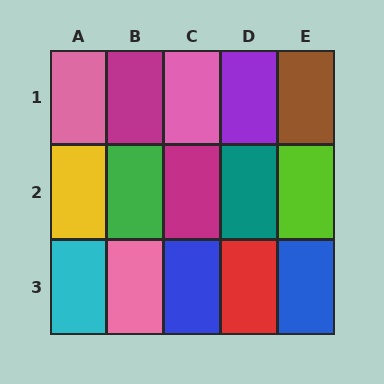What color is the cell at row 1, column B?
Magenta.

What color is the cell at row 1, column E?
Brown.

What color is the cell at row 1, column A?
Pink.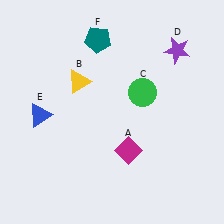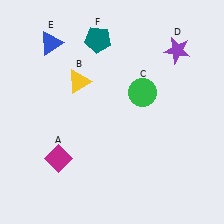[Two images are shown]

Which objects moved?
The objects that moved are: the magenta diamond (A), the blue triangle (E).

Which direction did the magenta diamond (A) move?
The magenta diamond (A) moved left.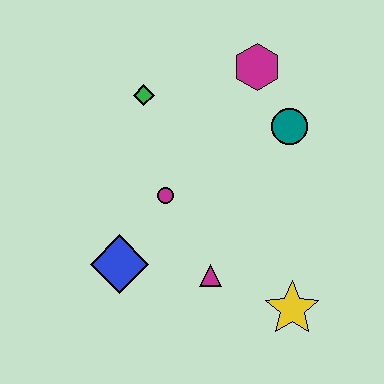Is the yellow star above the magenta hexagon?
No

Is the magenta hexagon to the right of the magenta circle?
Yes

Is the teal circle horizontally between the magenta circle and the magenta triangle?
No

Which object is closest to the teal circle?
The magenta hexagon is closest to the teal circle.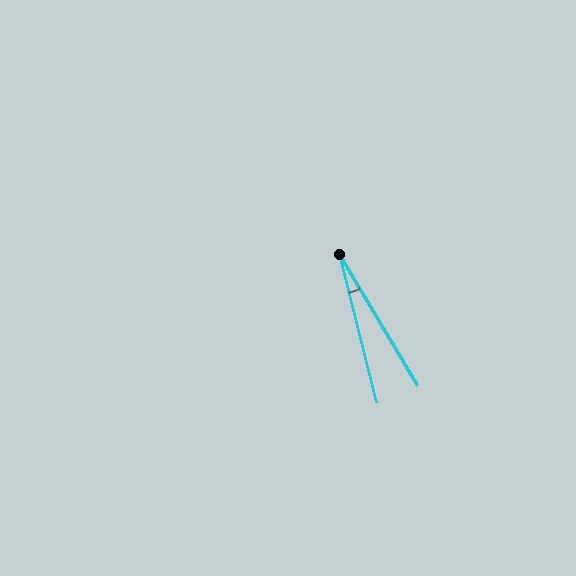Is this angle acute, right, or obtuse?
It is acute.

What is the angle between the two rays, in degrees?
Approximately 17 degrees.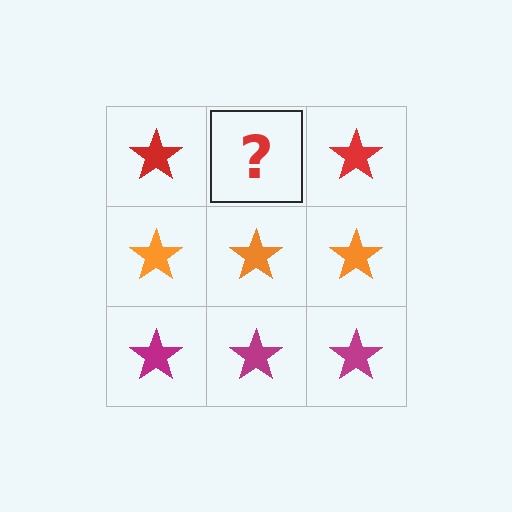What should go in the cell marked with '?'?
The missing cell should contain a red star.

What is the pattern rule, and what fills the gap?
The rule is that each row has a consistent color. The gap should be filled with a red star.